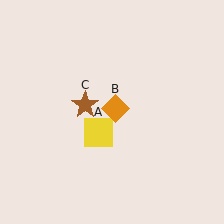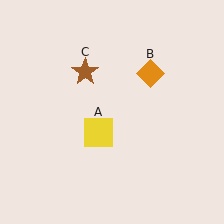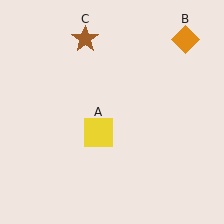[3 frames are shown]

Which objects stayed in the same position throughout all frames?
Yellow square (object A) remained stationary.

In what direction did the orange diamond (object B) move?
The orange diamond (object B) moved up and to the right.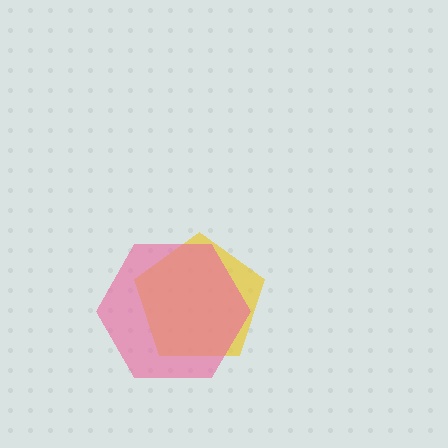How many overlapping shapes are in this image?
There are 2 overlapping shapes in the image.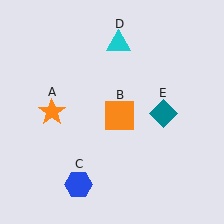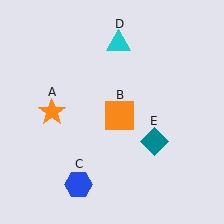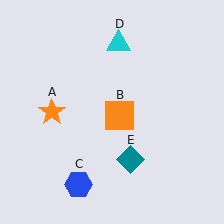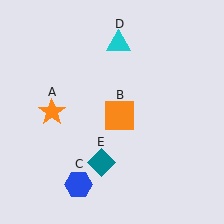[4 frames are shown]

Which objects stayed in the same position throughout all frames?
Orange star (object A) and orange square (object B) and blue hexagon (object C) and cyan triangle (object D) remained stationary.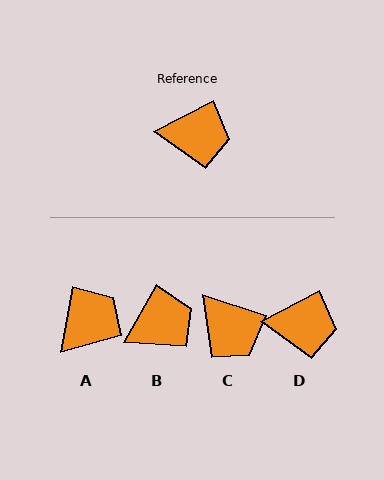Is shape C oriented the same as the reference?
No, it is off by about 46 degrees.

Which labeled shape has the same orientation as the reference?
D.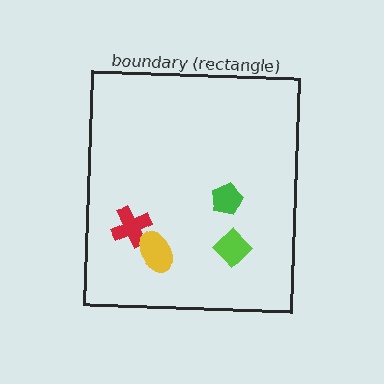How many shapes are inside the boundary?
4 inside, 0 outside.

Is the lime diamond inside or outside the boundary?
Inside.